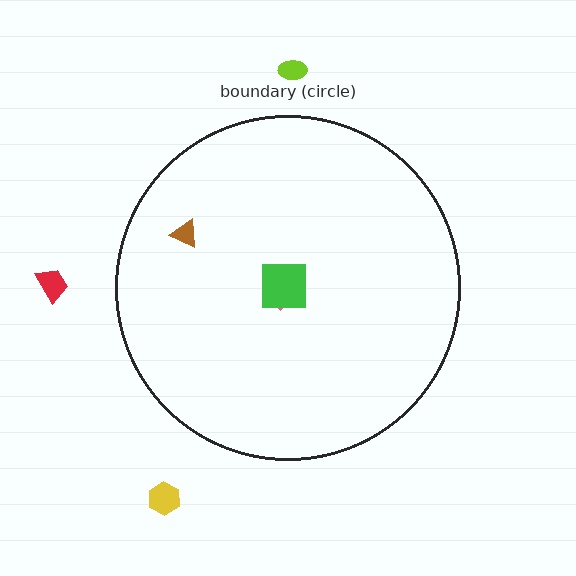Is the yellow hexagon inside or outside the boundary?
Outside.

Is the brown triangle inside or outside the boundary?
Inside.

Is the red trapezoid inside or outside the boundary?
Outside.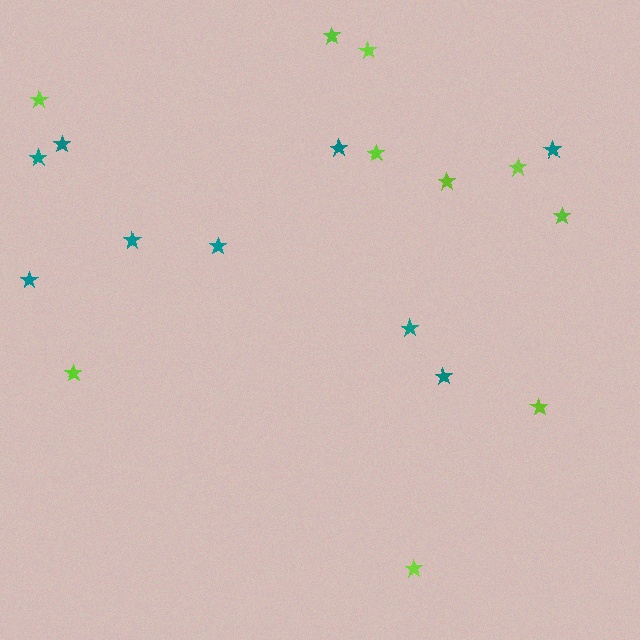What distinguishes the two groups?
There are 2 groups: one group of teal stars (9) and one group of lime stars (10).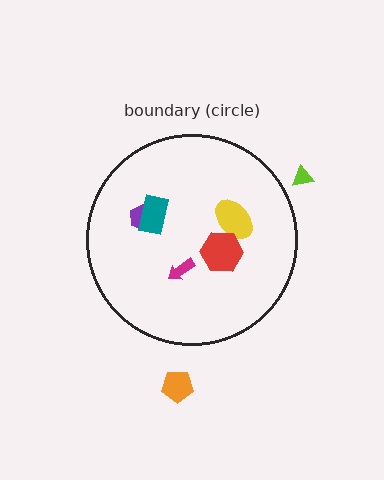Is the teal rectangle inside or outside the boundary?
Inside.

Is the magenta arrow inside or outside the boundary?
Inside.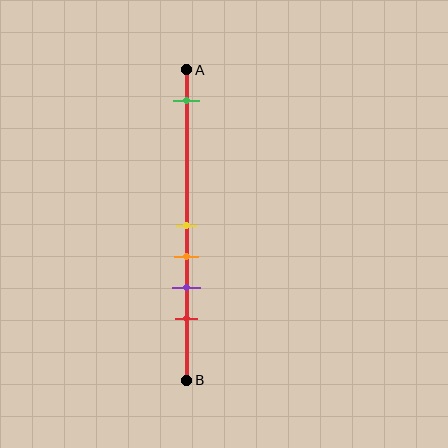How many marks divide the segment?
There are 5 marks dividing the segment.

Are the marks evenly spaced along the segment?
No, the marks are not evenly spaced.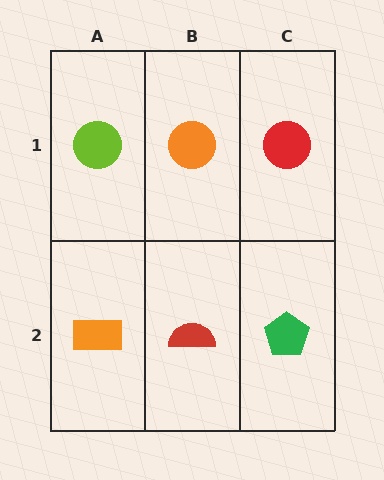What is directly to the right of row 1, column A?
An orange circle.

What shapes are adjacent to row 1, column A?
An orange rectangle (row 2, column A), an orange circle (row 1, column B).